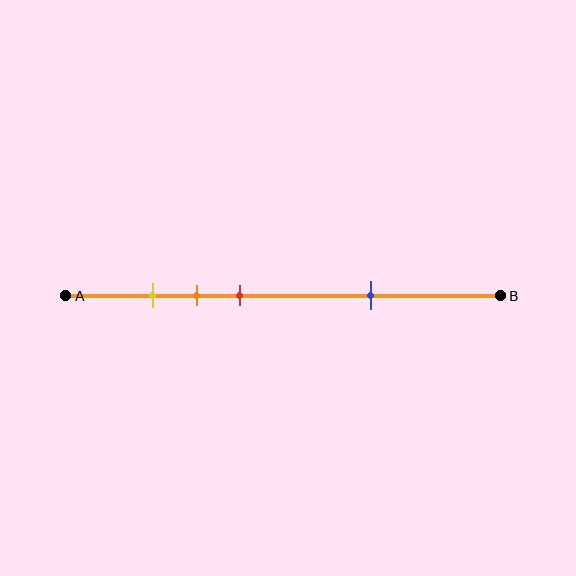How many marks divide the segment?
There are 4 marks dividing the segment.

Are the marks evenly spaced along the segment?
No, the marks are not evenly spaced.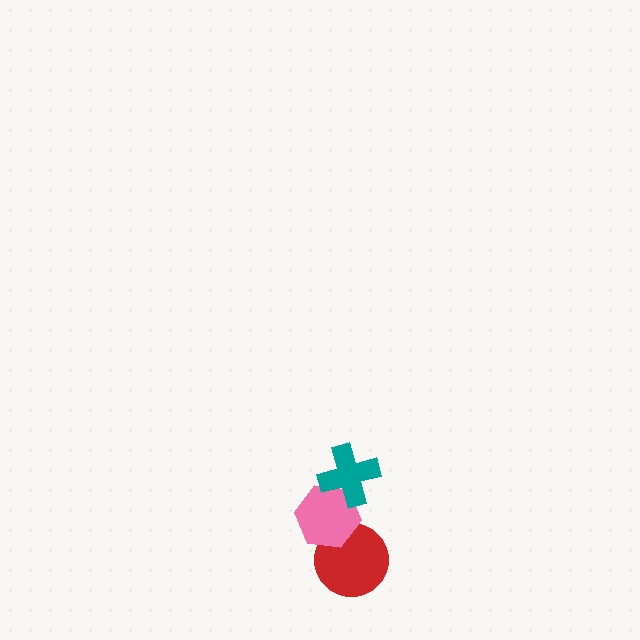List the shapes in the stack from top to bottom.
From top to bottom: the teal cross, the pink hexagon, the red circle.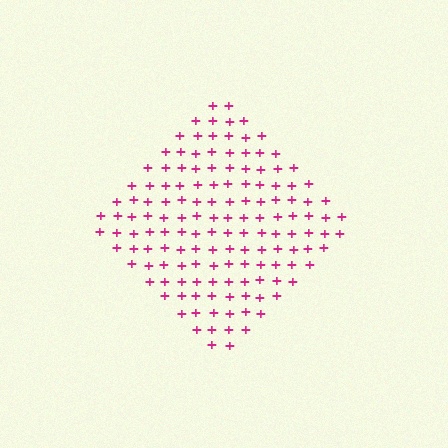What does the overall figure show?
The overall figure shows a diamond.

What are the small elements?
The small elements are plus signs.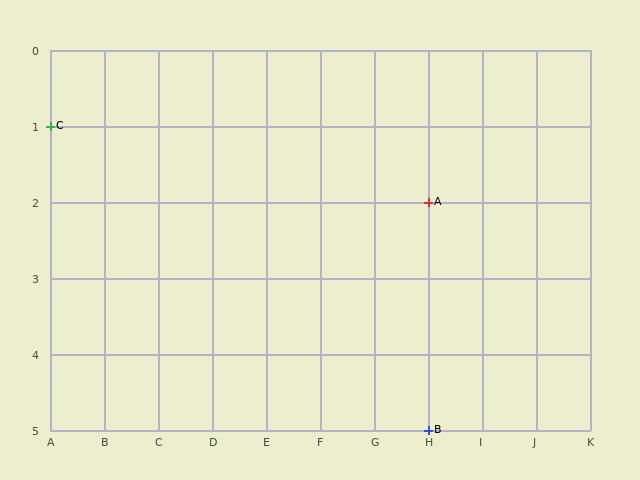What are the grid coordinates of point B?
Point B is at grid coordinates (H, 5).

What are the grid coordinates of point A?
Point A is at grid coordinates (H, 2).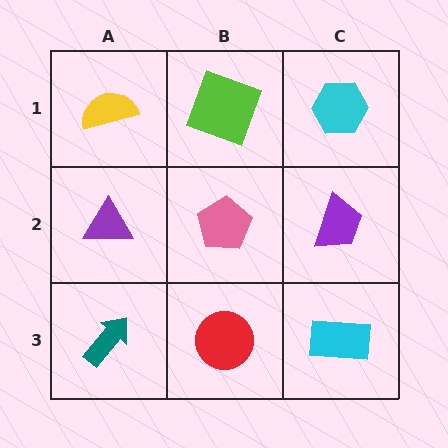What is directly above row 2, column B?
A lime square.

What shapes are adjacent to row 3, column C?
A purple trapezoid (row 2, column C), a red circle (row 3, column B).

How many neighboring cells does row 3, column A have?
2.